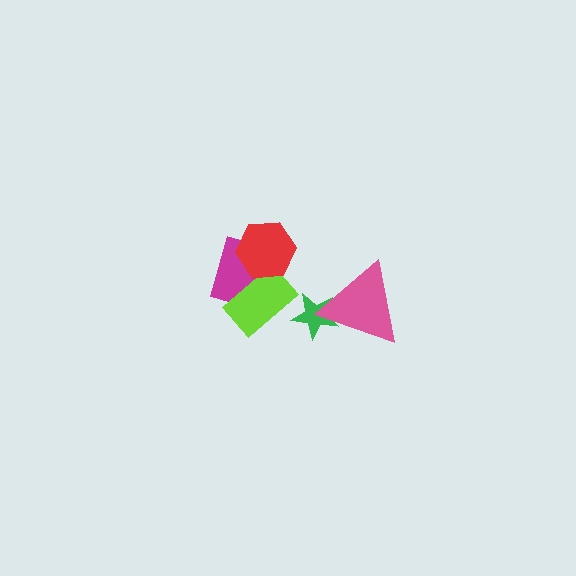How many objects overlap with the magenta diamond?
2 objects overlap with the magenta diamond.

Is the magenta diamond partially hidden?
Yes, it is partially covered by another shape.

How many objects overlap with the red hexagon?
2 objects overlap with the red hexagon.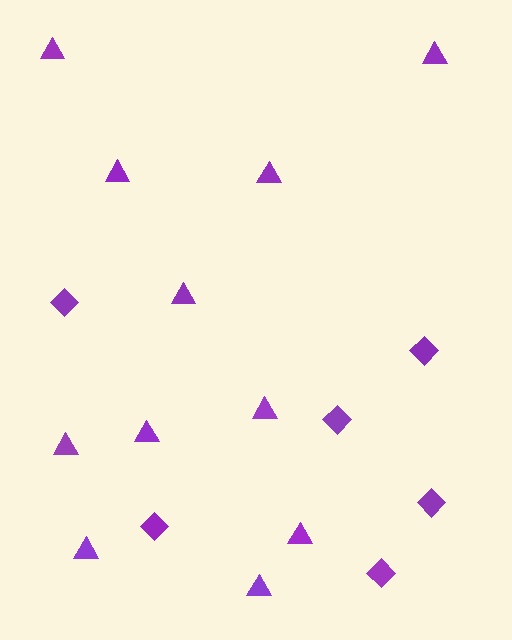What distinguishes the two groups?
There are 2 groups: one group of diamonds (6) and one group of triangles (11).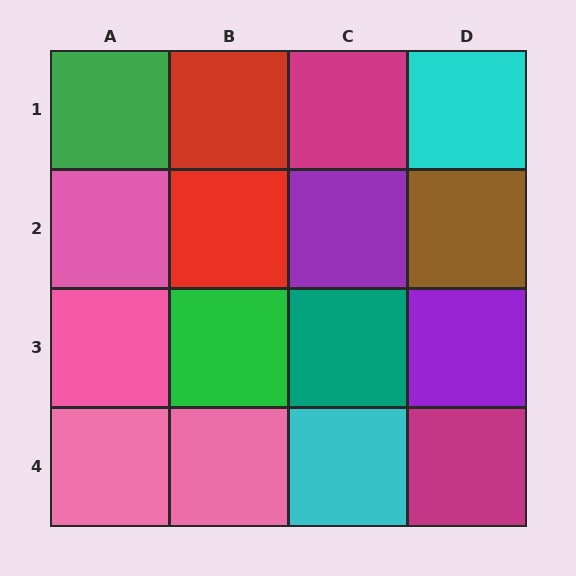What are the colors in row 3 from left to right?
Pink, green, teal, purple.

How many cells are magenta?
2 cells are magenta.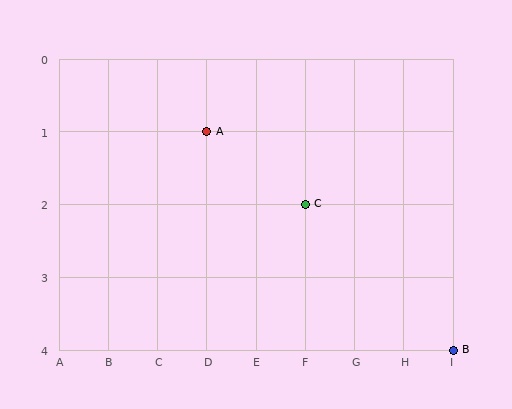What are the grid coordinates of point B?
Point B is at grid coordinates (I, 4).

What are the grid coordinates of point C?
Point C is at grid coordinates (F, 2).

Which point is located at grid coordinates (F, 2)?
Point C is at (F, 2).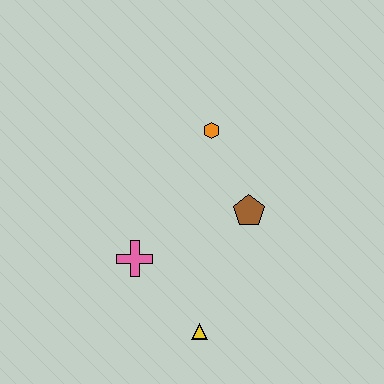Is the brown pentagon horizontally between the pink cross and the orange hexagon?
No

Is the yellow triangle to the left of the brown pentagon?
Yes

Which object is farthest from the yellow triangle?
The orange hexagon is farthest from the yellow triangle.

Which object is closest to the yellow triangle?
The pink cross is closest to the yellow triangle.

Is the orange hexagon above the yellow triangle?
Yes